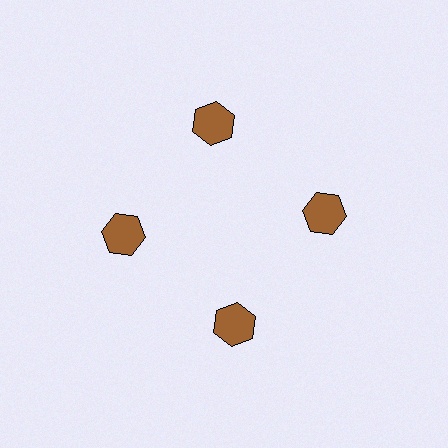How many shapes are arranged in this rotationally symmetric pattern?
There are 4 shapes, arranged in 4 groups of 1.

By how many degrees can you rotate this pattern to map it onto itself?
The pattern maps onto itself every 90 degrees of rotation.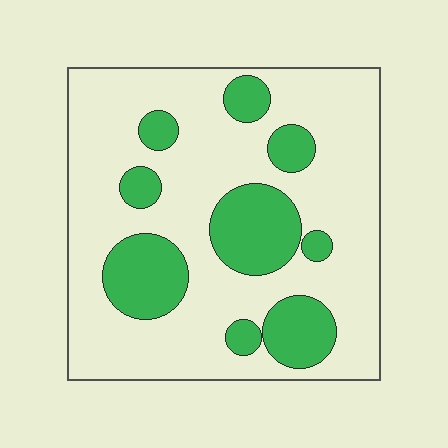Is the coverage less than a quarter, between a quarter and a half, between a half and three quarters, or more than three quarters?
Between a quarter and a half.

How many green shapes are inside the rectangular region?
9.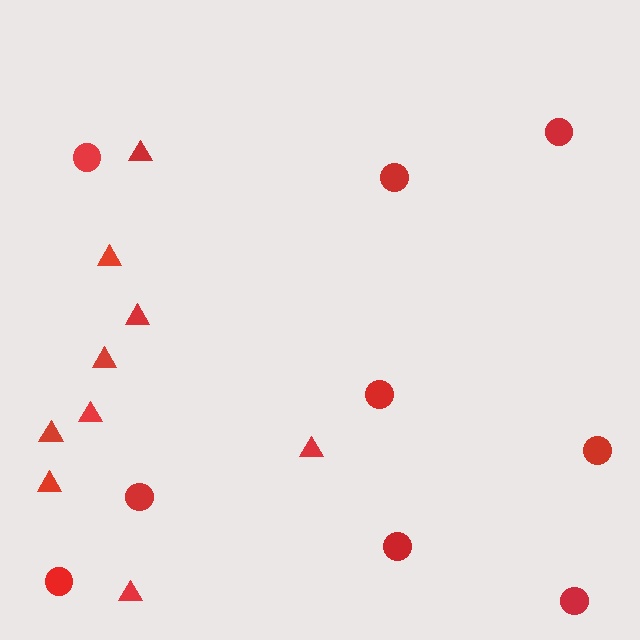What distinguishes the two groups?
There are 2 groups: one group of circles (9) and one group of triangles (9).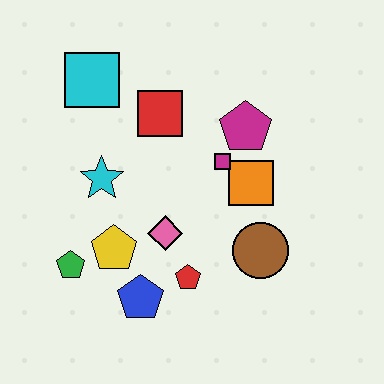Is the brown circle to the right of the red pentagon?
Yes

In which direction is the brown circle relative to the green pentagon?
The brown circle is to the right of the green pentagon.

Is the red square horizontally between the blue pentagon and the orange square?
Yes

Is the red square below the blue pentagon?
No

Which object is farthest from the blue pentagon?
The cyan square is farthest from the blue pentagon.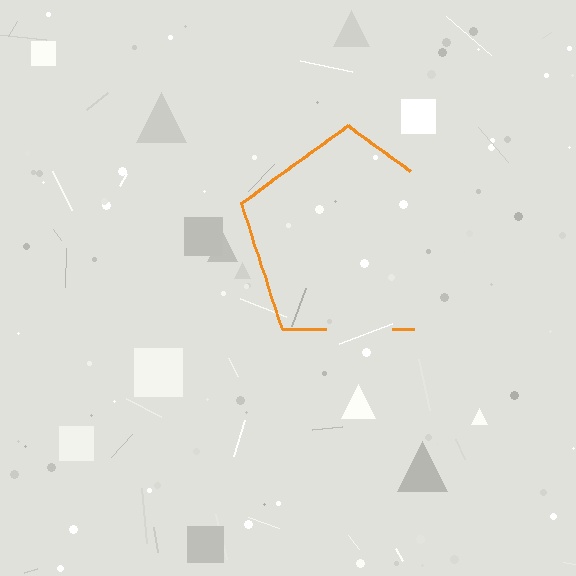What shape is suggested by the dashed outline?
The dashed outline suggests a pentagon.